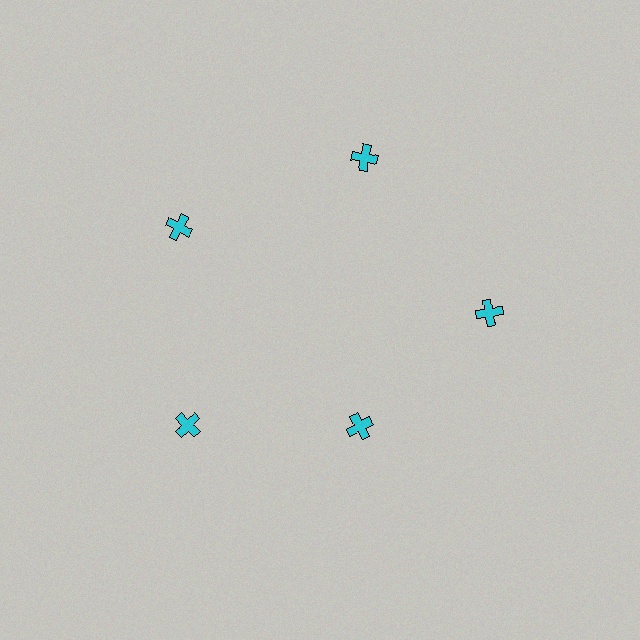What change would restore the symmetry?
The symmetry would be restored by moving it outward, back onto the ring so that all 5 crosses sit at equal angles and equal distance from the center.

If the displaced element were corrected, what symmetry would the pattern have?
It would have 5-fold rotational symmetry — the pattern would map onto itself every 72 degrees.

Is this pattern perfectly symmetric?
No. The 5 cyan crosses are arranged in a ring, but one element near the 5 o'clock position is pulled inward toward the center, breaking the 5-fold rotational symmetry.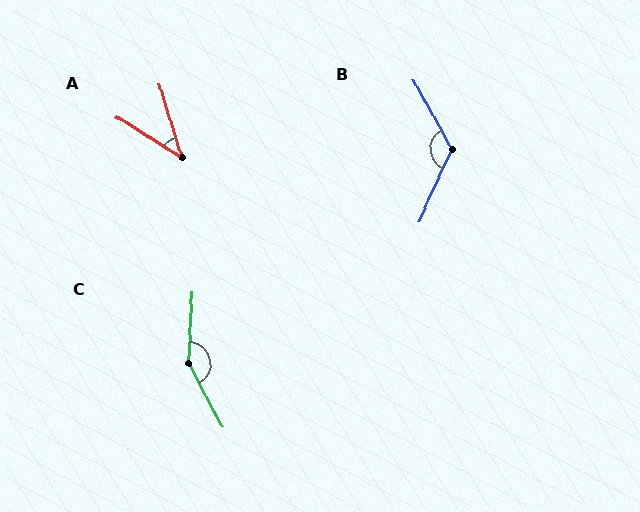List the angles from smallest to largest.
A (40°), B (126°), C (150°).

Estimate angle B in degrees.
Approximately 126 degrees.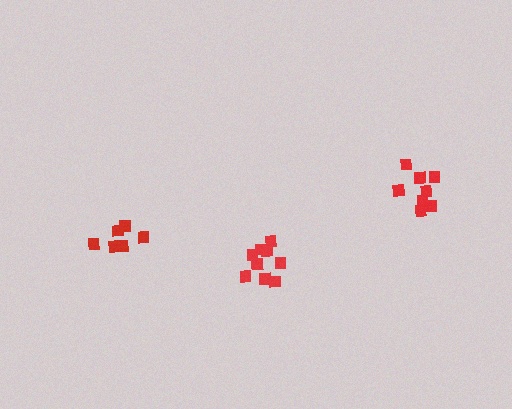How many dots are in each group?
Group 1: 6 dots, Group 2: 8 dots, Group 3: 9 dots (23 total).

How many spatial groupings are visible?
There are 3 spatial groupings.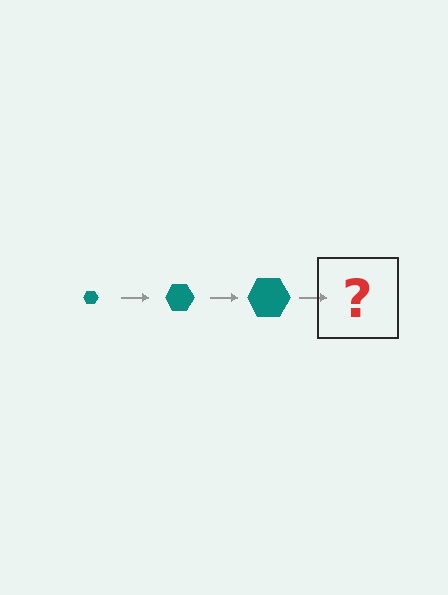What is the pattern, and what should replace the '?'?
The pattern is that the hexagon gets progressively larger each step. The '?' should be a teal hexagon, larger than the previous one.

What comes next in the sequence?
The next element should be a teal hexagon, larger than the previous one.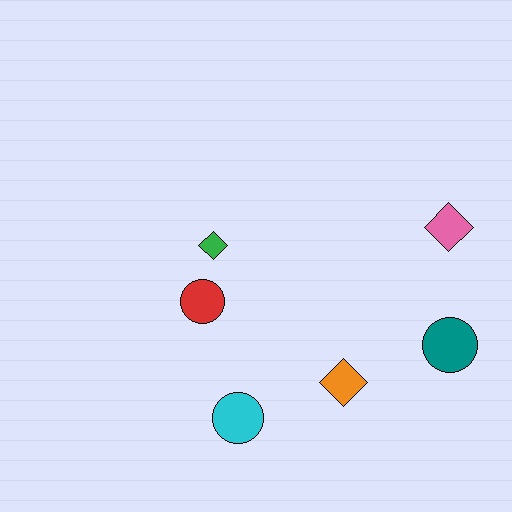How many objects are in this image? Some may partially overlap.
There are 6 objects.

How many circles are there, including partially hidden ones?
There are 3 circles.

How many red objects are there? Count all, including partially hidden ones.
There is 1 red object.